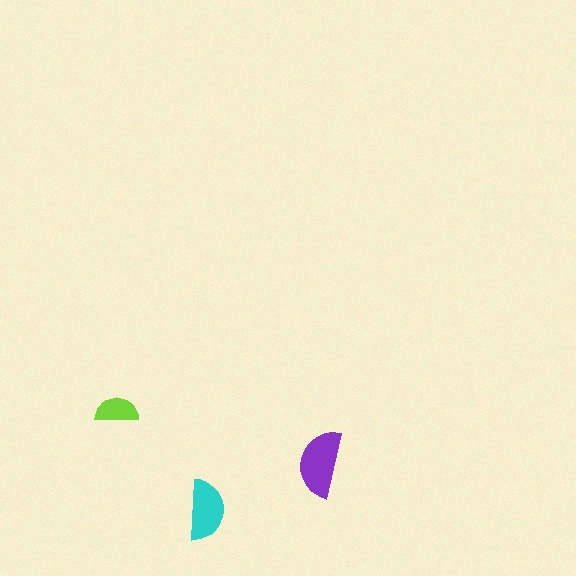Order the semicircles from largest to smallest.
the purple one, the cyan one, the lime one.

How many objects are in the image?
There are 3 objects in the image.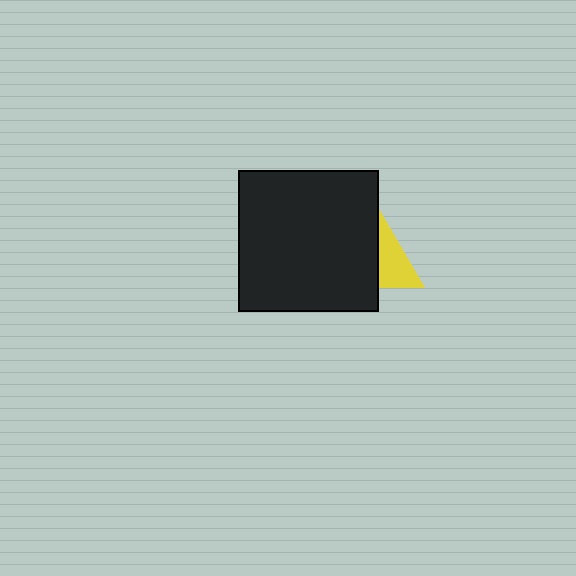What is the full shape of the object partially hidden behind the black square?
The partially hidden object is a yellow triangle.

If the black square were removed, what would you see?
You would see the complete yellow triangle.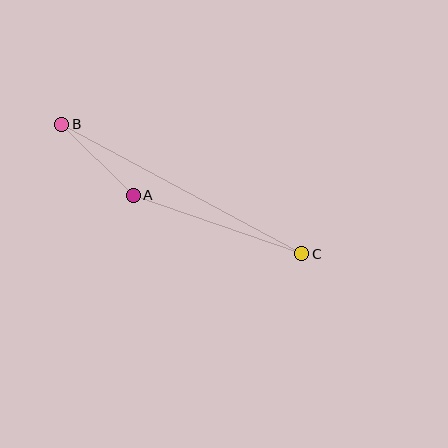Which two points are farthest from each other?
Points B and C are farthest from each other.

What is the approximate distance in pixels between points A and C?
The distance between A and C is approximately 178 pixels.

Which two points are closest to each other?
Points A and B are closest to each other.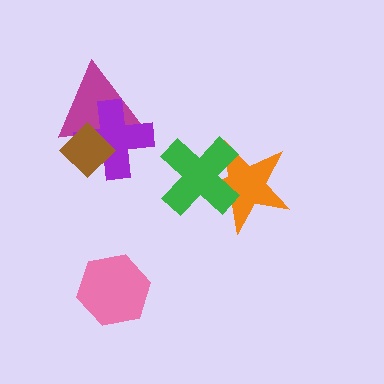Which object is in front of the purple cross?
The brown diamond is in front of the purple cross.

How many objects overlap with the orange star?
1 object overlaps with the orange star.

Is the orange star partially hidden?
Yes, it is partially covered by another shape.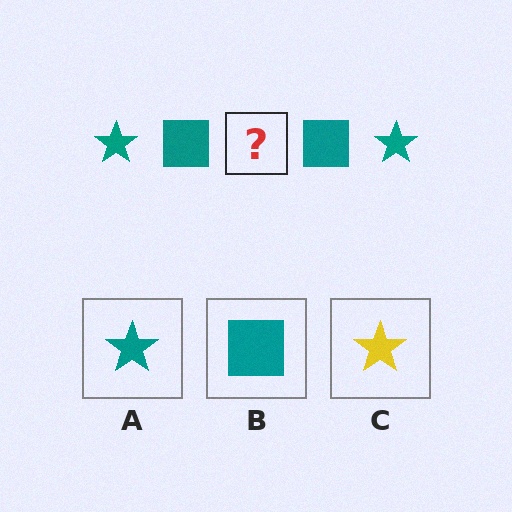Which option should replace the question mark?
Option A.